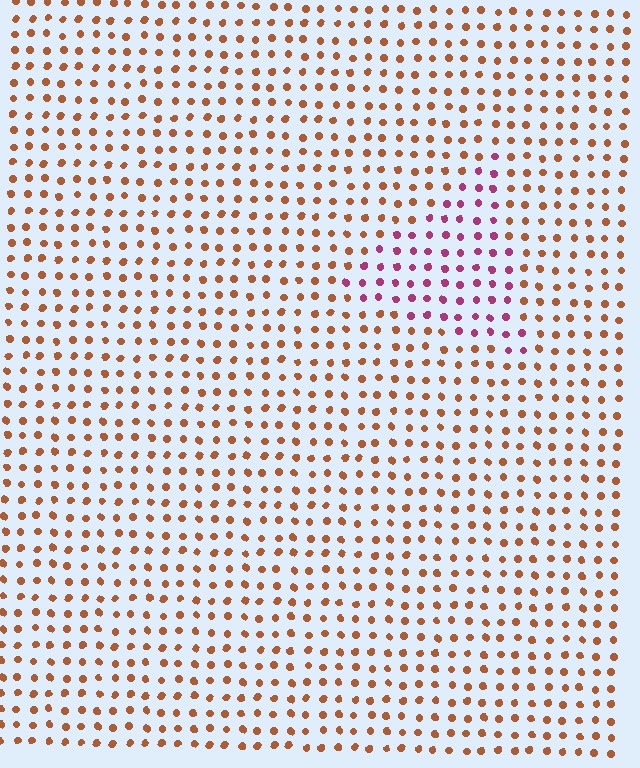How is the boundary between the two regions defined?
The boundary is defined purely by a slight shift in hue (about 53 degrees). Spacing, size, and orientation are identical on both sides.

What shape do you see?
I see a triangle.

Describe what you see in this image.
The image is filled with small brown elements in a uniform arrangement. A triangle-shaped region is visible where the elements are tinted to a slightly different hue, forming a subtle color boundary.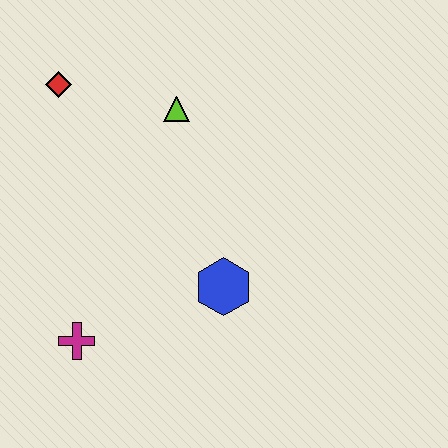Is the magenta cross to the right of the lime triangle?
No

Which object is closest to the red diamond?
The lime triangle is closest to the red diamond.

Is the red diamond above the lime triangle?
Yes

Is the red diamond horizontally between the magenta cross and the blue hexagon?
No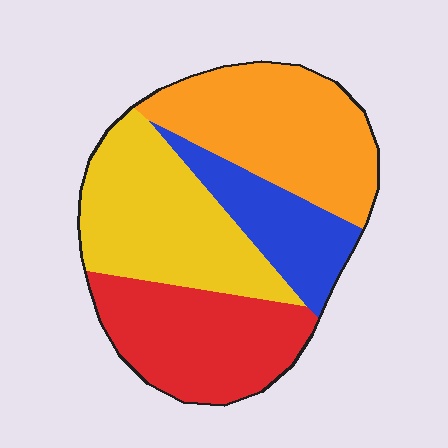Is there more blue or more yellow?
Yellow.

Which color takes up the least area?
Blue, at roughly 15%.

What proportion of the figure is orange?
Orange covers about 30% of the figure.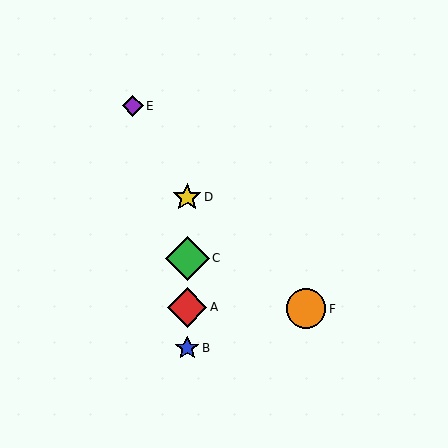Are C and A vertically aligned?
Yes, both are at x≈187.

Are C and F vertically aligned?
No, C is at x≈187 and F is at x≈306.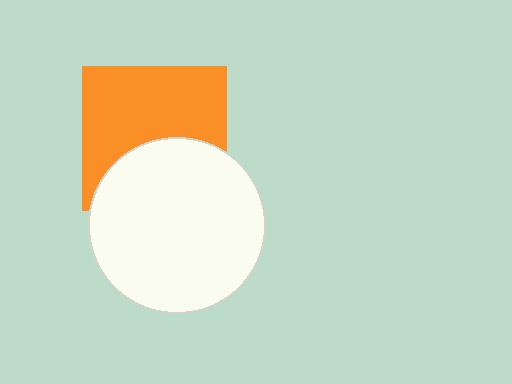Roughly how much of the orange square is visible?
About half of it is visible (roughly 60%).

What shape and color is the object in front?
The object in front is a white circle.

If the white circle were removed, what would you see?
You would see the complete orange square.